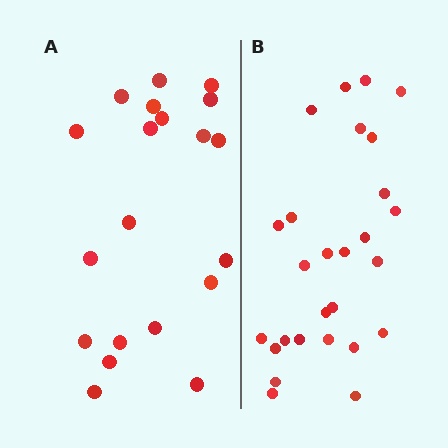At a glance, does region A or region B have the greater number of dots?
Region B (the right region) has more dots.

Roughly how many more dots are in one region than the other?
Region B has roughly 8 or so more dots than region A.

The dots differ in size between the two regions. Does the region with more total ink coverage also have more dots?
No. Region A has more total ink coverage because its dots are larger, but region B actually contains more individual dots. Total area can be misleading — the number of items is what matters here.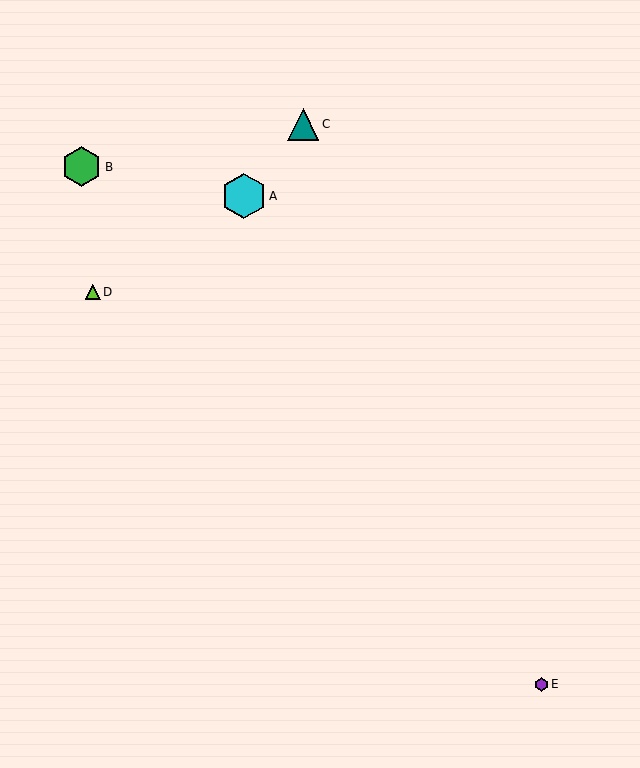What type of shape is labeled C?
Shape C is a teal triangle.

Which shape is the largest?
The cyan hexagon (labeled A) is the largest.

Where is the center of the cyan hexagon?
The center of the cyan hexagon is at (244, 196).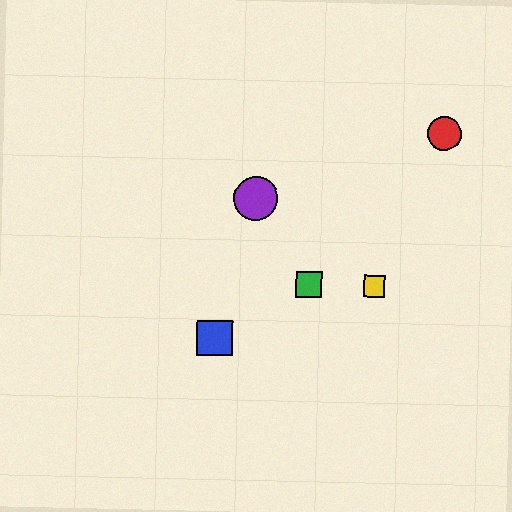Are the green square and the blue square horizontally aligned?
No, the green square is at y≈285 and the blue square is at y≈338.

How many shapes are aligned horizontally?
2 shapes (the green square, the yellow square) are aligned horizontally.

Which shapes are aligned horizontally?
The green square, the yellow square are aligned horizontally.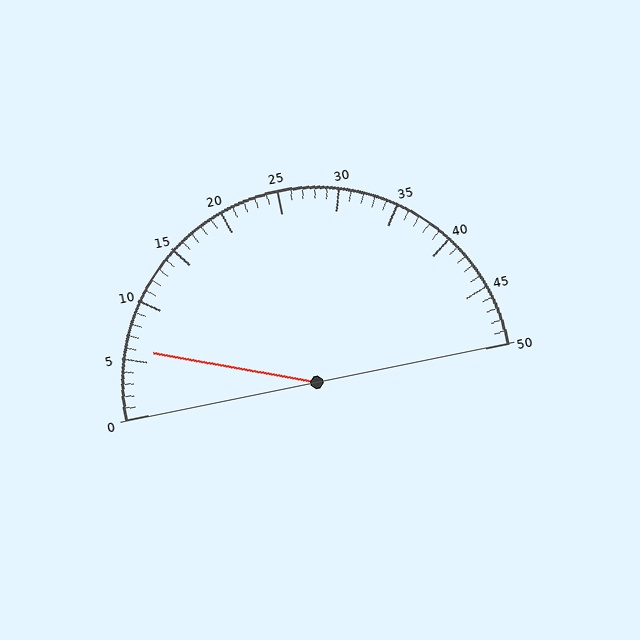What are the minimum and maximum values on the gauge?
The gauge ranges from 0 to 50.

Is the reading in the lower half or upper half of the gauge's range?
The reading is in the lower half of the range (0 to 50).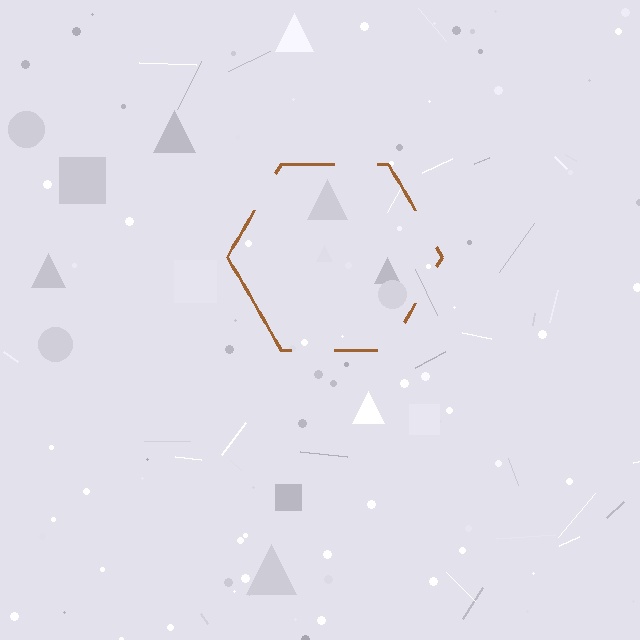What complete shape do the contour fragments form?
The contour fragments form a hexagon.